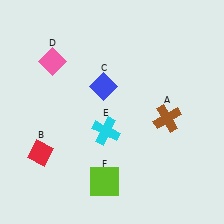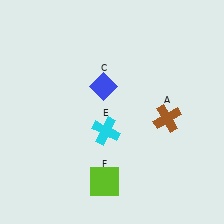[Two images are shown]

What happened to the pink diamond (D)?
The pink diamond (D) was removed in Image 2. It was in the top-left area of Image 1.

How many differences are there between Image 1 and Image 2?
There are 2 differences between the two images.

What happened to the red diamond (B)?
The red diamond (B) was removed in Image 2. It was in the bottom-left area of Image 1.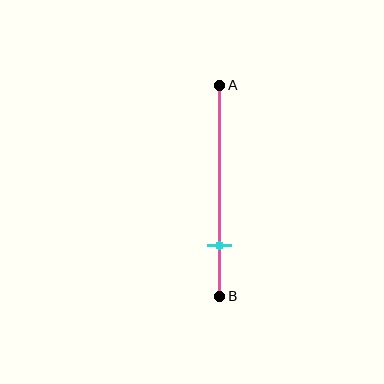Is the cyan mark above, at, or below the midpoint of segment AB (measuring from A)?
The cyan mark is below the midpoint of segment AB.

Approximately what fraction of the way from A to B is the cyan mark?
The cyan mark is approximately 75% of the way from A to B.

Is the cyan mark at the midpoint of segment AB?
No, the mark is at about 75% from A, not at the 50% midpoint.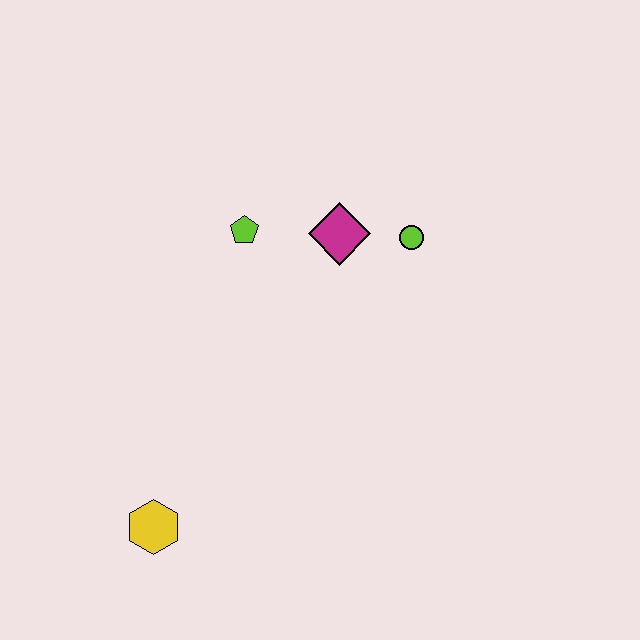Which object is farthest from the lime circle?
The yellow hexagon is farthest from the lime circle.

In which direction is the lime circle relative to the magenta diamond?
The lime circle is to the right of the magenta diamond.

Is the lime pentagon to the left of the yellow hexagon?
No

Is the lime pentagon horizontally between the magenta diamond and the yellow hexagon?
Yes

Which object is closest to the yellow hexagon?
The lime pentagon is closest to the yellow hexagon.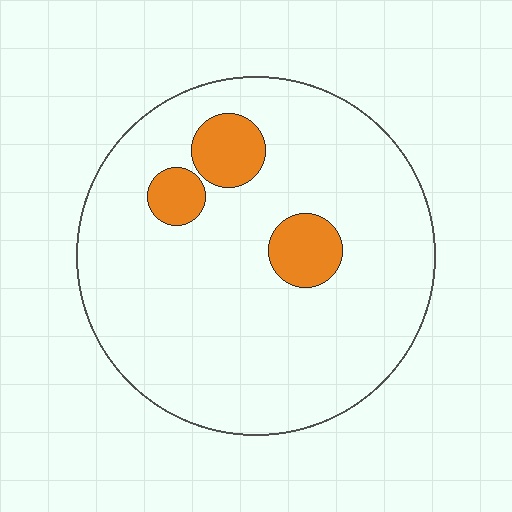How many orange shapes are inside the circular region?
3.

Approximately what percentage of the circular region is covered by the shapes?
Approximately 10%.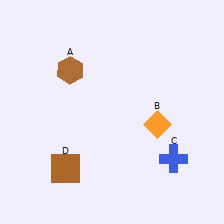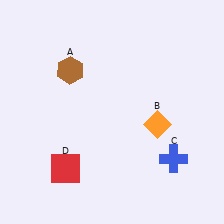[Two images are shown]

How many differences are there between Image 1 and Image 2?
There is 1 difference between the two images.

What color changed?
The square (D) changed from brown in Image 1 to red in Image 2.